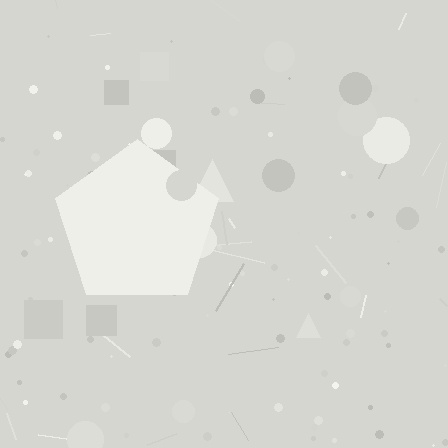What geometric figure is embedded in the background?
A pentagon is embedded in the background.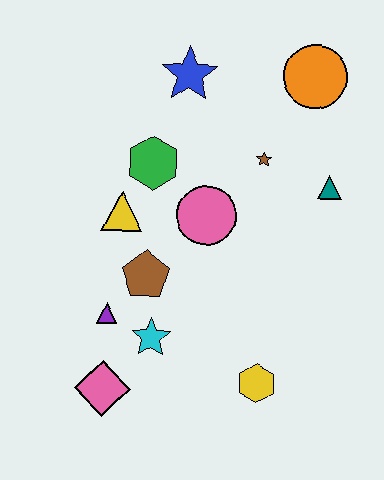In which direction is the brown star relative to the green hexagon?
The brown star is to the right of the green hexagon.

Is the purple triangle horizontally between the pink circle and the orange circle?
No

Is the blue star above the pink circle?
Yes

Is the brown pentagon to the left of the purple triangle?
No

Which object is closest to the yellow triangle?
The green hexagon is closest to the yellow triangle.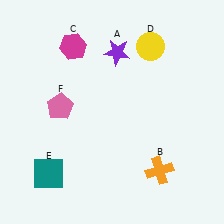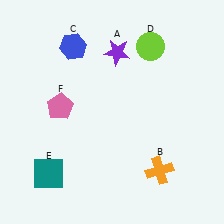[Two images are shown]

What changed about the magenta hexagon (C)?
In Image 1, C is magenta. In Image 2, it changed to blue.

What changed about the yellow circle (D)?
In Image 1, D is yellow. In Image 2, it changed to lime.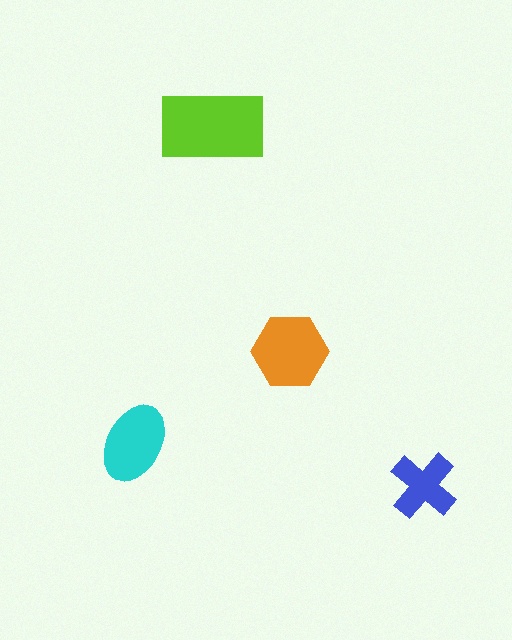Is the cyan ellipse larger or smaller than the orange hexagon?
Smaller.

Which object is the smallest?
The blue cross.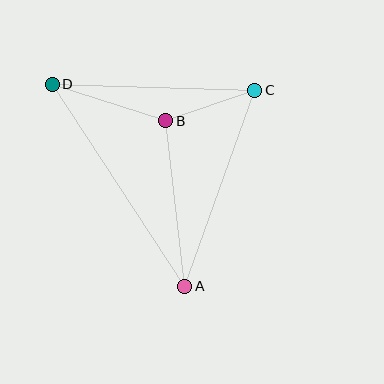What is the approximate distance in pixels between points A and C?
The distance between A and C is approximately 208 pixels.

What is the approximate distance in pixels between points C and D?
The distance between C and D is approximately 203 pixels.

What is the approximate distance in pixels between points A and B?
The distance between A and B is approximately 166 pixels.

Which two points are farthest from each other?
Points A and D are farthest from each other.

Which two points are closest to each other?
Points B and C are closest to each other.